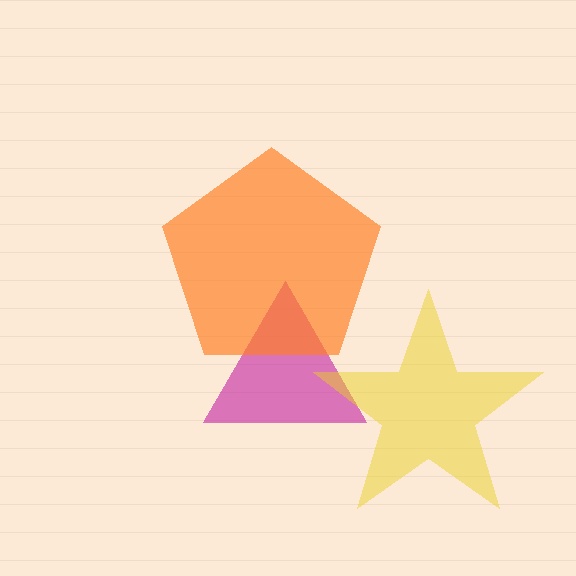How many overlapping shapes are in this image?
There are 3 overlapping shapes in the image.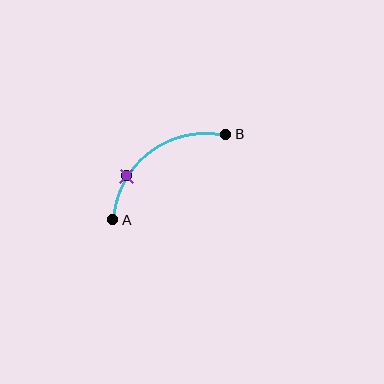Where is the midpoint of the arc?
The arc midpoint is the point on the curve farthest from the straight line joining A and B. It sits above and to the left of that line.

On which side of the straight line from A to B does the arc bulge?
The arc bulges above and to the left of the straight line connecting A and B.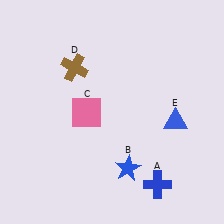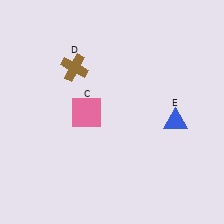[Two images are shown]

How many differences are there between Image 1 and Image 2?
There are 2 differences between the two images.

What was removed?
The blue cross (A), the blue star (B) were removed in Image 2.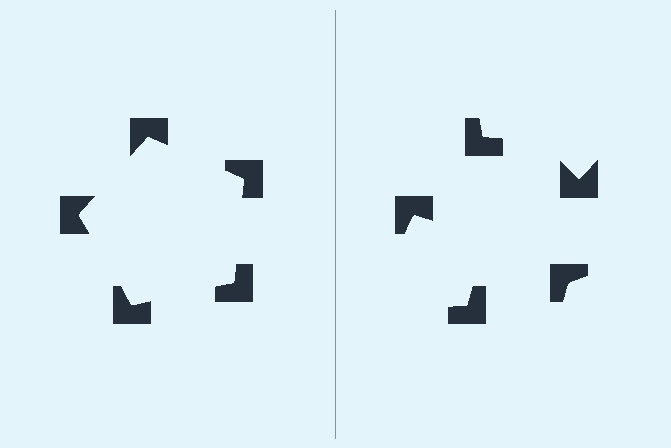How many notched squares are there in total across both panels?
10 — 5 on each side.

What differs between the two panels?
The notched squares are positioned identically on both sides; only the wedge orientations differ. On the left they align to a pentagon; on the right they are misaligned.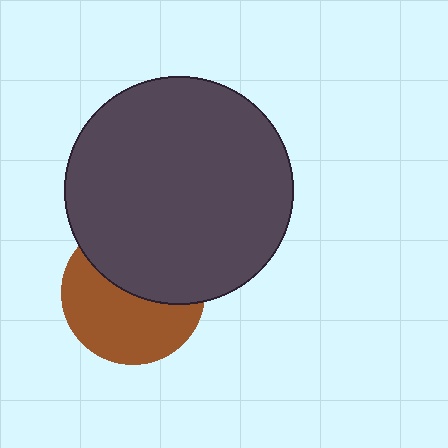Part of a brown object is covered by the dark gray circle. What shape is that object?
It is a circle.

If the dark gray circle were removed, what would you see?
You would see the complete brown circle.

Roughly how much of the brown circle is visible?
About half of it is visible (roughly 55%).